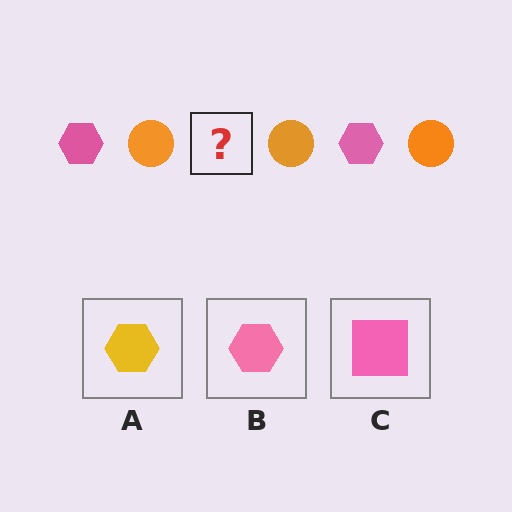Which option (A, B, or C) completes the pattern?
B.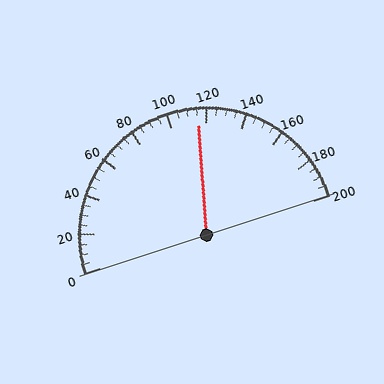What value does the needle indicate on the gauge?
The needle indicates approximately 115.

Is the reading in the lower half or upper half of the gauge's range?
The reading is in the upper half of the range (0 to 200).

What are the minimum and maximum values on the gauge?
The gauge ranges from 0 to 200.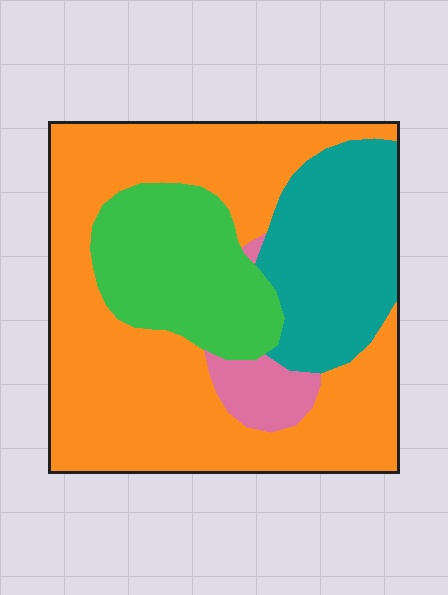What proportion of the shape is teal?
Teal takes up less than a quarter of the shape.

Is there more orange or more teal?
Orange.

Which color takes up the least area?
Pink, at roughly 5%.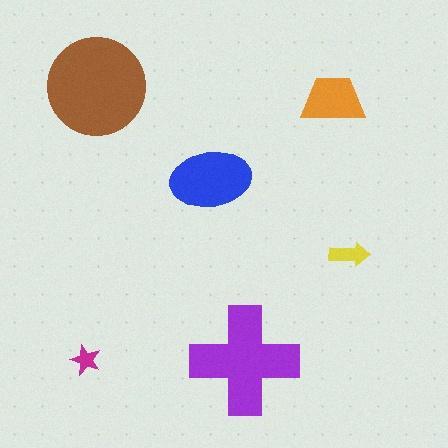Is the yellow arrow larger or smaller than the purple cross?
Smaller.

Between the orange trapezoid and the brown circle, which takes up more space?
The brown circle.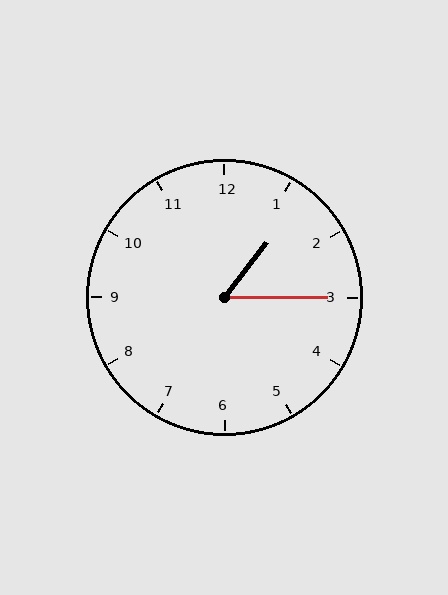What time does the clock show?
1:15.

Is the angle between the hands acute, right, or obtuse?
It is acute.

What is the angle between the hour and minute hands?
Approximately 52 degrees.